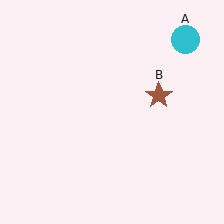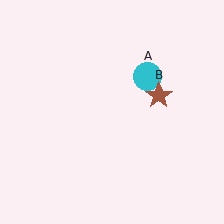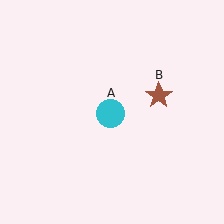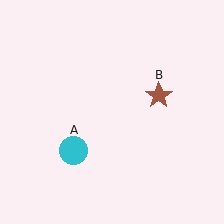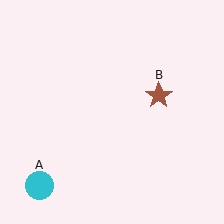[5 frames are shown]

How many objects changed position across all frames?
1 object changed position: cyan circle (object A).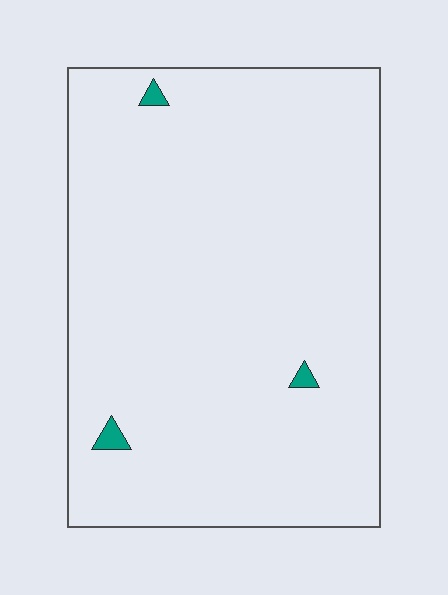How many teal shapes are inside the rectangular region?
3.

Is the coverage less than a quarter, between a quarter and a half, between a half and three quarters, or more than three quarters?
Less than a quarter.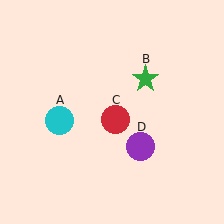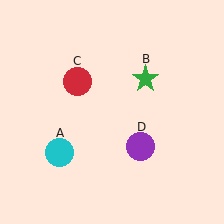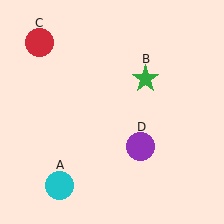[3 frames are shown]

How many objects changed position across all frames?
2 objects changed position: cyan circle (object A), red circle (object C).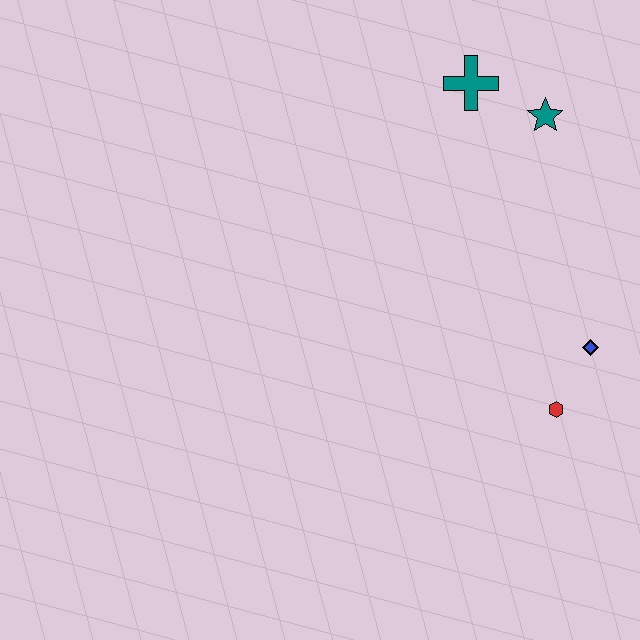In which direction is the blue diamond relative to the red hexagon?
The blue diamond is above the red hexagon.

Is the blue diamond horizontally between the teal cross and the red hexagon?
No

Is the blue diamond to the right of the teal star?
Yes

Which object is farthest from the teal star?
The red hexagon is farthest from the teal star.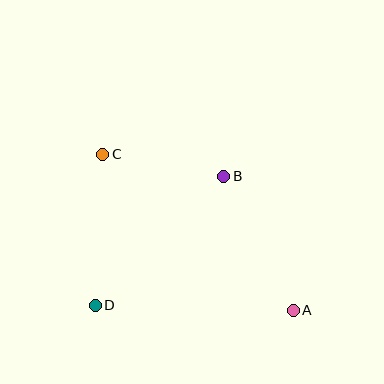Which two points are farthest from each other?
Points A and C are farthest from each other.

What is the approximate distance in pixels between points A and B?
The distance between A and B is approximately 151 pixels.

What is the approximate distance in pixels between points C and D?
The distance between C and D is approximately 151 pixels.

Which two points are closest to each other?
Points B and C are closest to each other.